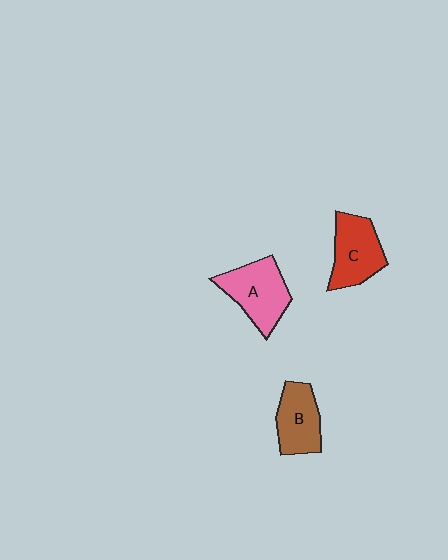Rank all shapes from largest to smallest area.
From largest to smallest: A (pink), C (red), B (brown).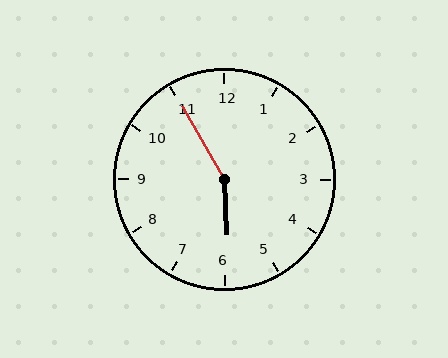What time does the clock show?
5:55.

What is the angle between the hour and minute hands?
Approximately 152 degrees.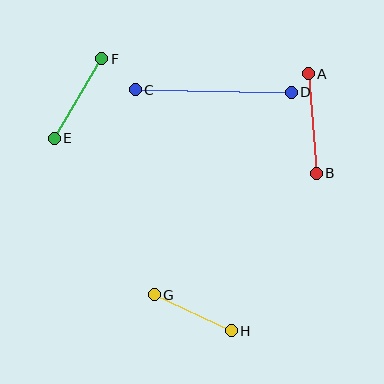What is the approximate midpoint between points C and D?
The midpoint is at approximately (213, 91) pixels.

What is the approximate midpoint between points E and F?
The midpoint is at approximately (78, 98) pixels.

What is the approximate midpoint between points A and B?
The midpoint is at approximately (312, 124) pixels.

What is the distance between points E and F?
The distance is approximately 93 pixels.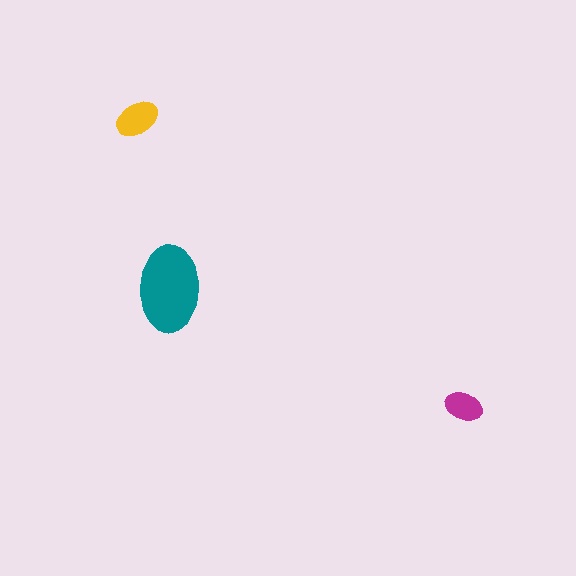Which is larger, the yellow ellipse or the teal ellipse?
The teal one.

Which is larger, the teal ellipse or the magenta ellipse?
The teal one.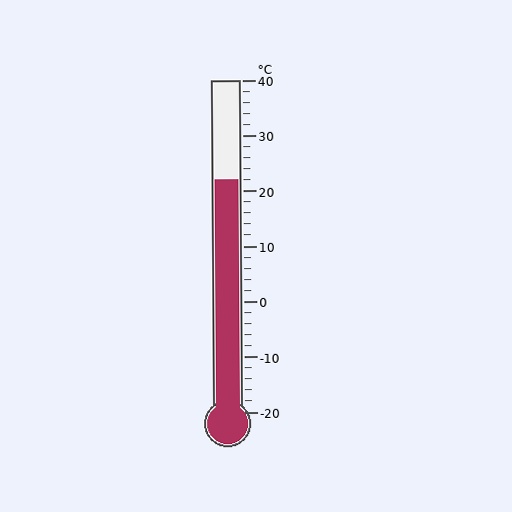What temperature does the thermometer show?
The thermometer shows approximately 22°C.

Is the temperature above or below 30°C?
The temperature is below 30°C.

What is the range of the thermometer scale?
The thermometer scale ranges from -20°C to 40°C.